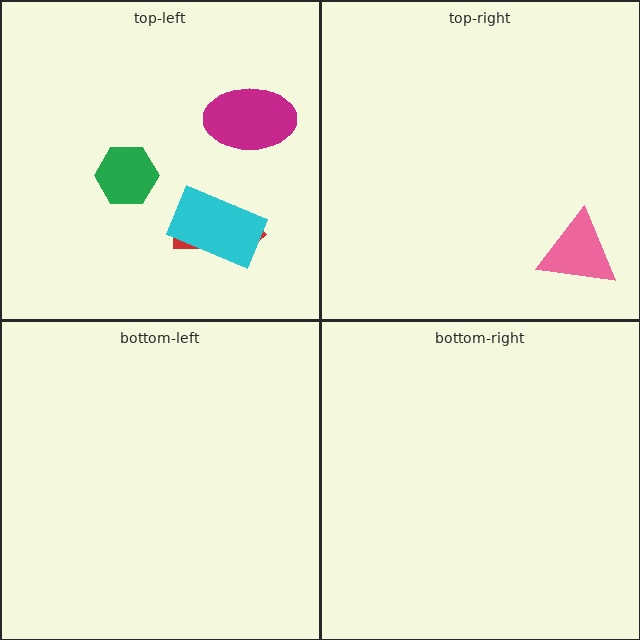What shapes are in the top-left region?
The magenta ellipse, the red arrow, the green hexagon, the cyan rectangle.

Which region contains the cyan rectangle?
The top-left region.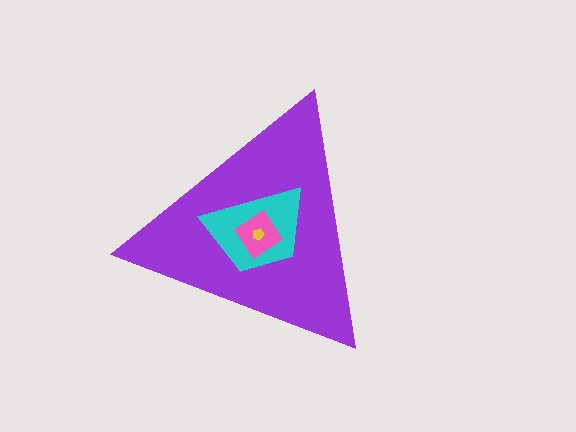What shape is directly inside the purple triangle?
The cyan trapezoid.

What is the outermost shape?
The purple triangle.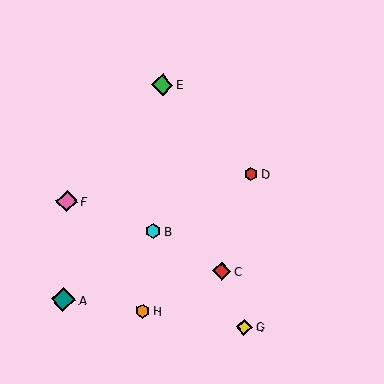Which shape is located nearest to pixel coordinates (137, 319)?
The orange hexagon (labeled H) at (143, 311) is nearest to that location.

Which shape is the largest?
The teal diamond (labeled A) is the largest.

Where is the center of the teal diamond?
The center of the teal diamond is at (63, 300).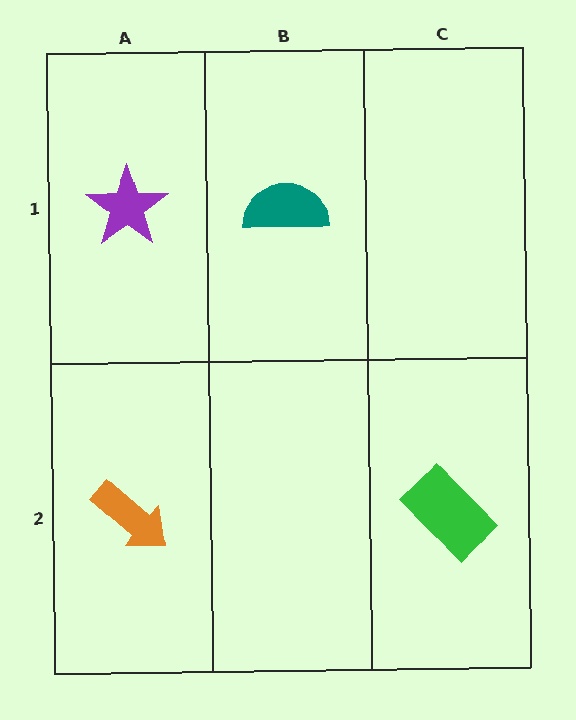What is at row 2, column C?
A green rectangle.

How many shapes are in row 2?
2 shapes.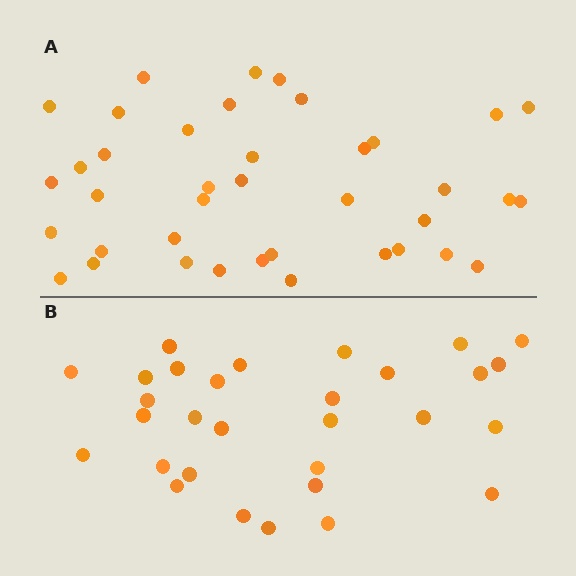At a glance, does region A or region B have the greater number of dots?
Region A (the top region) has more dots.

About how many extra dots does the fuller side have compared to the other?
Region A has roughly 8 or so more dots than region B.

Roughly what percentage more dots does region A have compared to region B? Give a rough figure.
About 30% more.